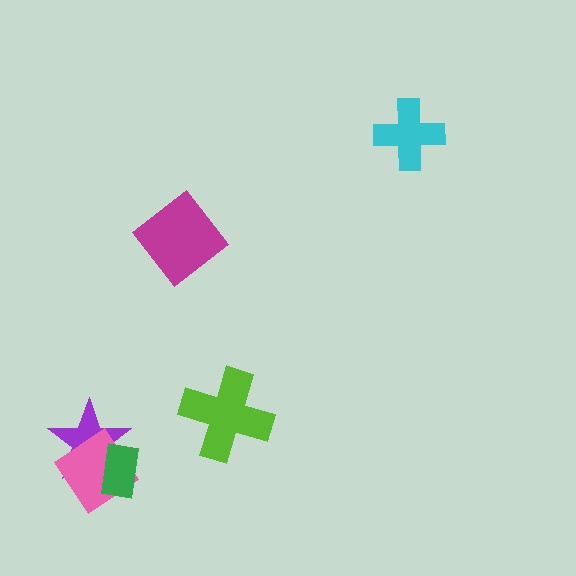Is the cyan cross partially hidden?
No, no other shape covers it.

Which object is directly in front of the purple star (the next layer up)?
The pink diamond is directly in front of the purple star.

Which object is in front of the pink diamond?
The green rectangle is in front of the pink diamond.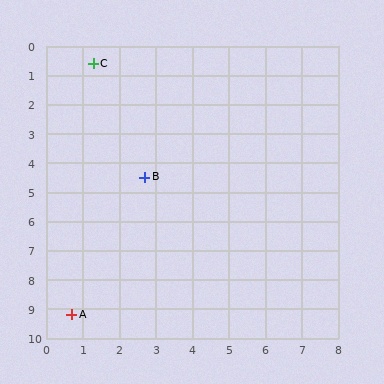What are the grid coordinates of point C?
Point C is at approximately (1.3, 0.6).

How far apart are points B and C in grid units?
Points B and C are about 4.1 grid units apart.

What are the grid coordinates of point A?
Point A is at approximately (0.7, 9.2).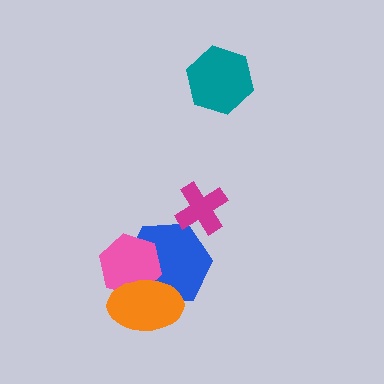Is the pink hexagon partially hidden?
Yes, it is partially covered by another shape.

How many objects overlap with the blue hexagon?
2 objects overlap with the blue hexagon.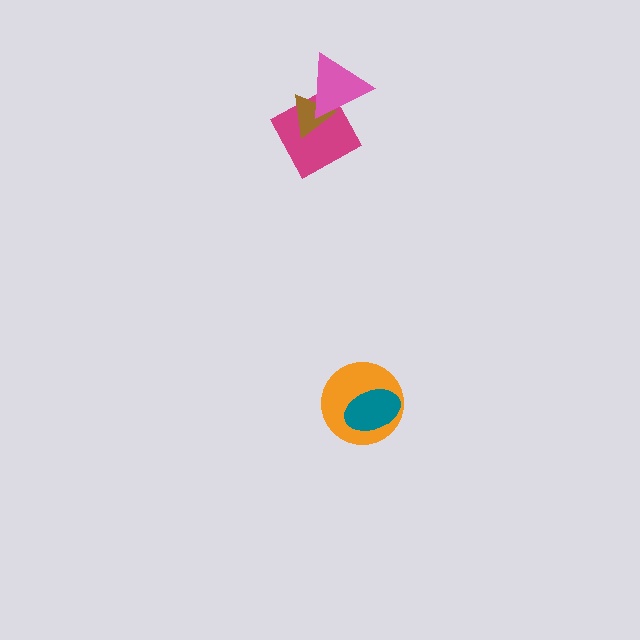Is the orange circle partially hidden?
Yes, it is partially covered by another shape.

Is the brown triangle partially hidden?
Yes, it is partially covered by another shape.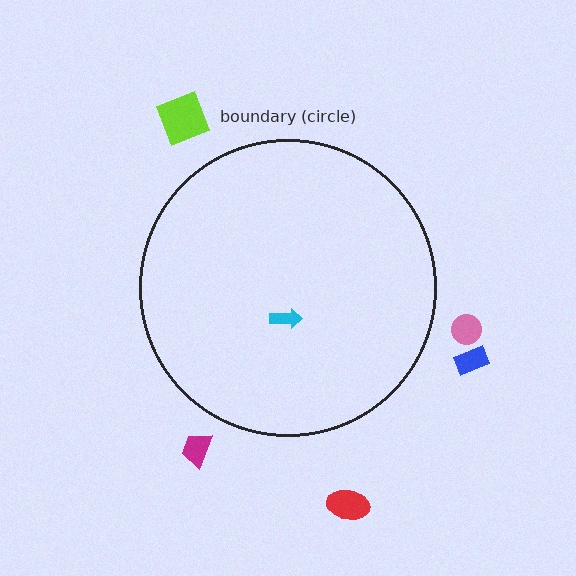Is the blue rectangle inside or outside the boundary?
Outside.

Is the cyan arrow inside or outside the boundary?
Inside.